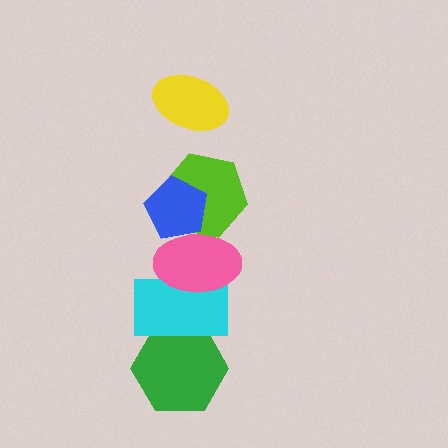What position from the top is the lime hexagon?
The lime hexagon is 3rd from the top.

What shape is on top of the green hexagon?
The cyan rectangle is on top of the green hexagon.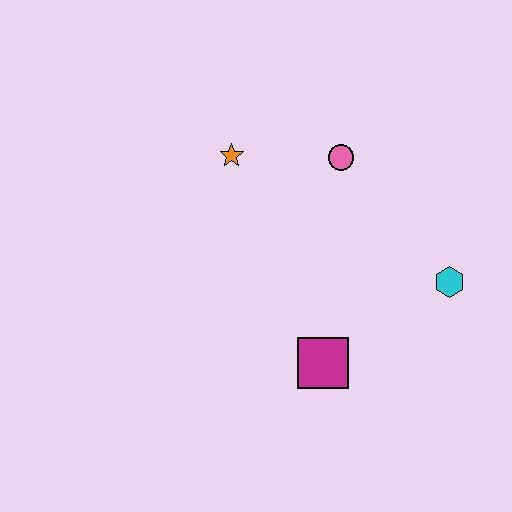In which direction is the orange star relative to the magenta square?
The orange star is above the magenta square.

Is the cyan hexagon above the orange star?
No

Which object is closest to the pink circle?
The orange star is closest to the pink circle.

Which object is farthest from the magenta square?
The orange star is farthest from the magenta square.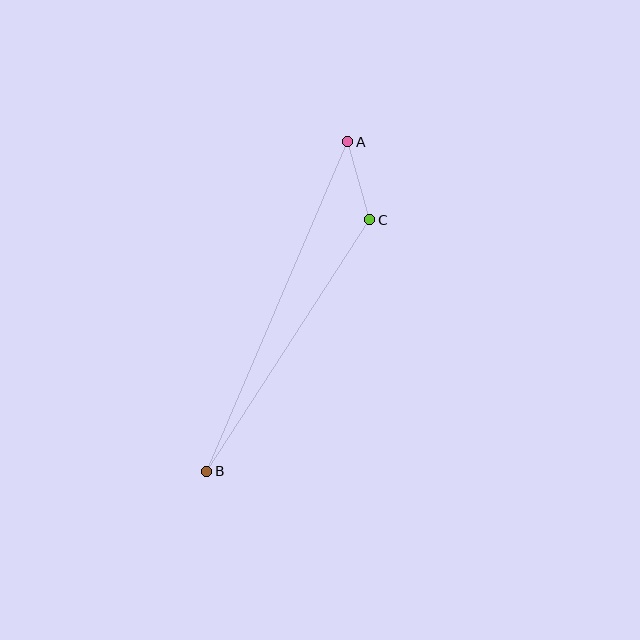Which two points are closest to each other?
Points A and C are closest to each other.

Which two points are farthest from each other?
Points A and B are farthest from each other.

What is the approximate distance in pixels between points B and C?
The distance between B and C is approximately 300 pixels.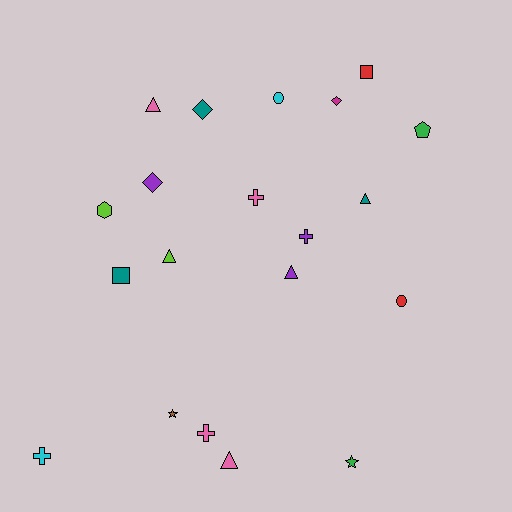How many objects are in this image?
There are 20 objects.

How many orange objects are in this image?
There are no orange objects.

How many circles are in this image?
There are 2 circles.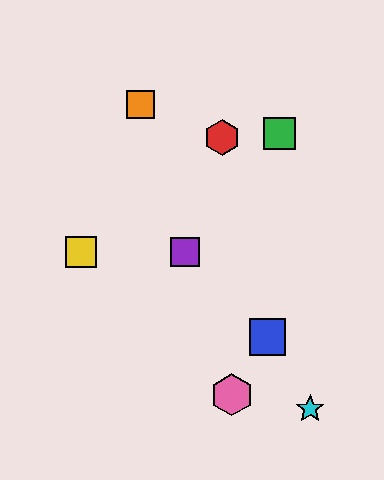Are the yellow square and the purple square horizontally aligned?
Yes, both are at y≈252.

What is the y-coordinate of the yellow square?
The yellow square is at y≈252.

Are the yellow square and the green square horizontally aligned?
No, the yellow square is at y≈252 and the green square is at y≈133.